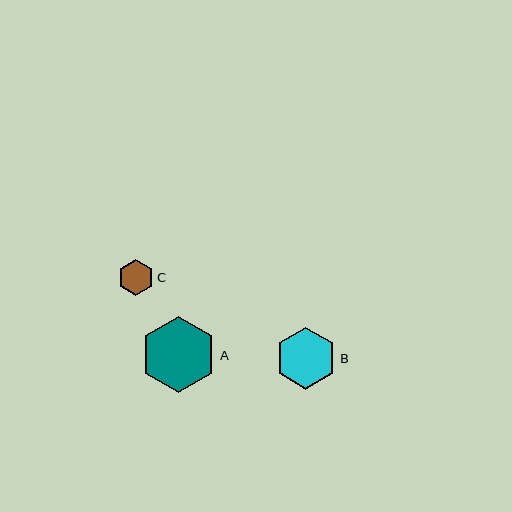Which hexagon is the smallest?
Hexagon C is the smallest with a size of approximately 36 pixels.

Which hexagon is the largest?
Hexagon A is the largest with a size of approximately 77 pixels.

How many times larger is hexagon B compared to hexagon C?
Hexagon B is approximately 1.7 times the size of hexagon C.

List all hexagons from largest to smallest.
From largest to smallest: A, B, C.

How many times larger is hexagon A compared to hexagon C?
Hexagon A is approximately 2.1 times the size of hexagon C.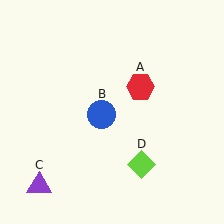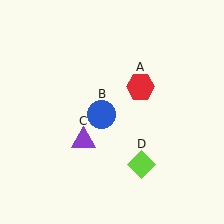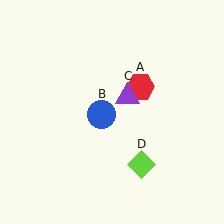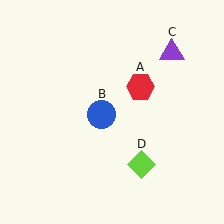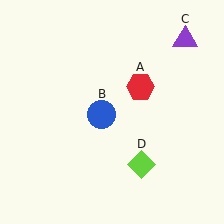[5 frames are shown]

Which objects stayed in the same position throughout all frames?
Red hexagon (object A) and blue circle (object B) and lime diamond (object D) remained stationary.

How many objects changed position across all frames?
1 object changed position: purple triangle (object C).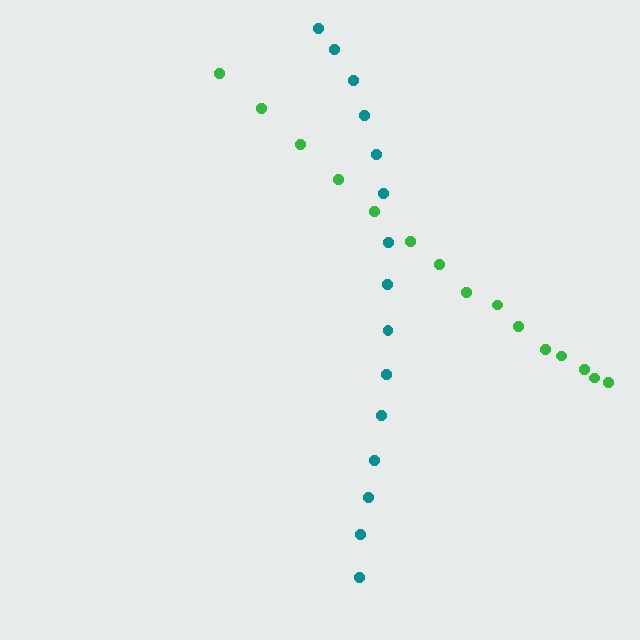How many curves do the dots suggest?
There are 2 distinct paths.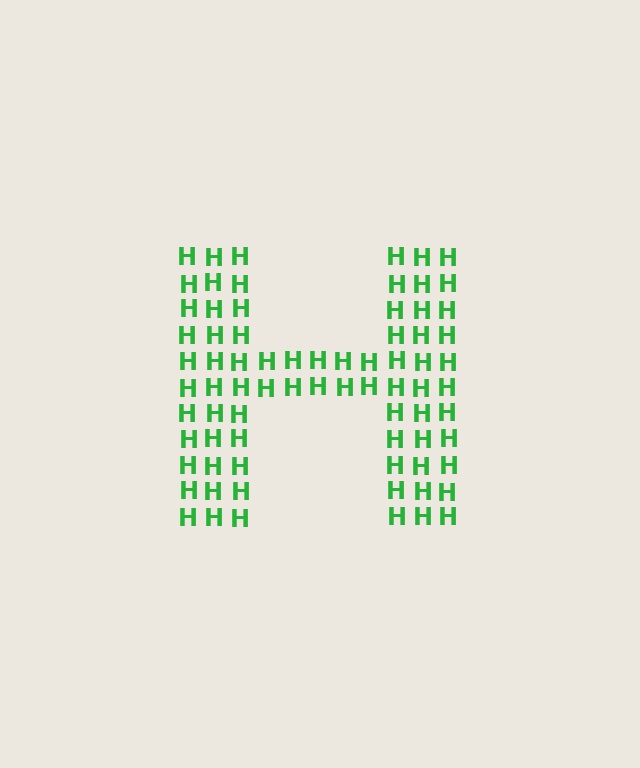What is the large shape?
The large shape is the letter H.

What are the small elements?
The small elements are letter H's.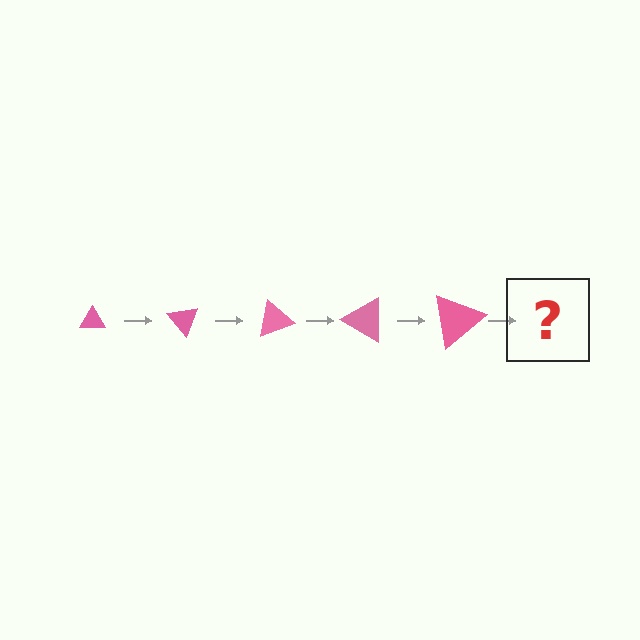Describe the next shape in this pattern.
It should be a triangle, larger than the previous one and rotated 250 degrees from the start.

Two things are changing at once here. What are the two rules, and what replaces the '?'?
The two rules are that the triangle grows larger each step and it rotates 50 degrees each step. The '?' should be a triangle, larger than the previous one and rotated 250 degrees from the start.